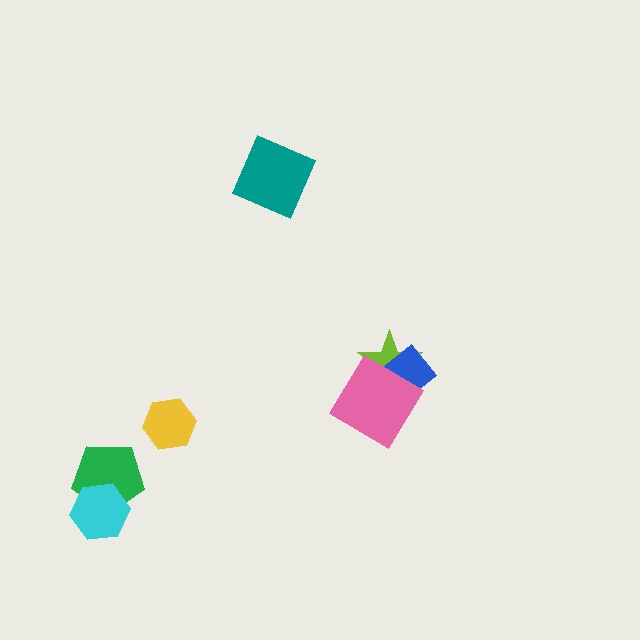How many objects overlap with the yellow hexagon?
0 objects overlap with the yellow hexagon.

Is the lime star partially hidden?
Yes, it is partially covered by another shape.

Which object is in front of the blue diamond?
The pink diamond is in front of the blue diamond.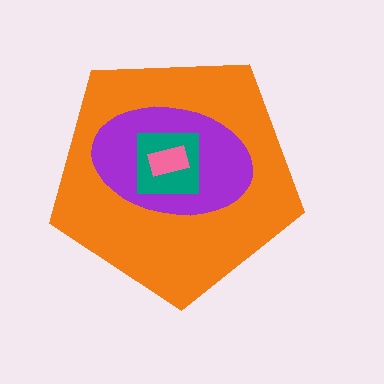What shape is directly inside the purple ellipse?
The teal square.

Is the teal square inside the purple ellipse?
Yes.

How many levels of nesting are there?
4.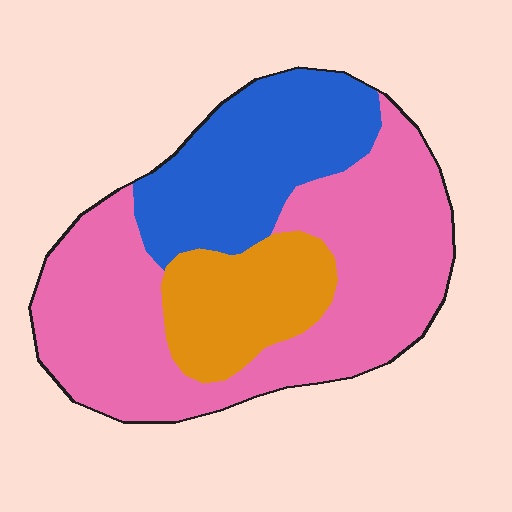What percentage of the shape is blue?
Blue takes up between a sixth and a third of the shape.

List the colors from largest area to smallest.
From largest to smallest: pink, blue, orange.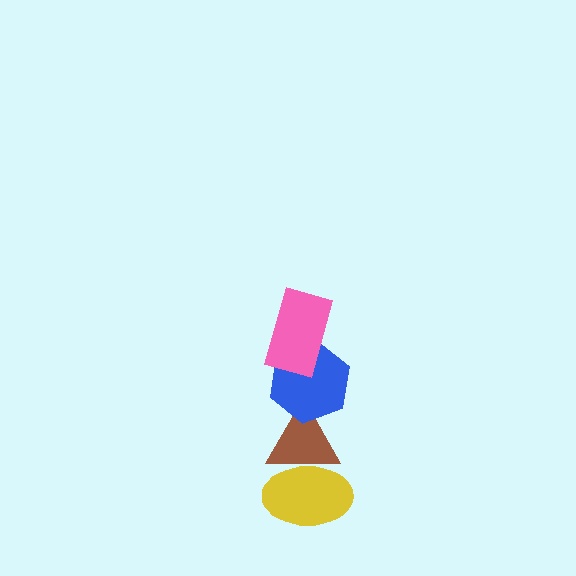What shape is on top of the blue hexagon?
The pink rectangle is on top of the blue hexagon.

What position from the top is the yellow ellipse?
The yellow ellipse is 4th from the top.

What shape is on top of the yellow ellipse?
The brown triangle is on top of the yellow ellipse.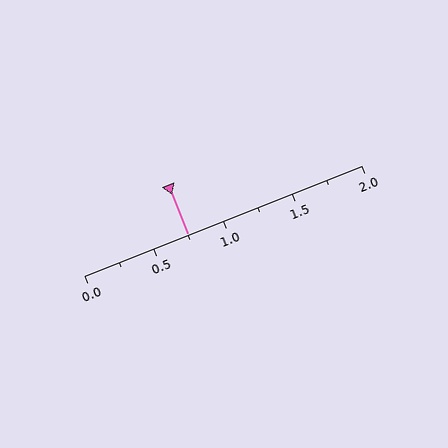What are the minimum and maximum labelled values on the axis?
The axis runs from 0.0 to 2.0.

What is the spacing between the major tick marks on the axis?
The major ticks are spaced 0.5 apart.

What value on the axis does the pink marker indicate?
The marker indicates approximately 0.75.